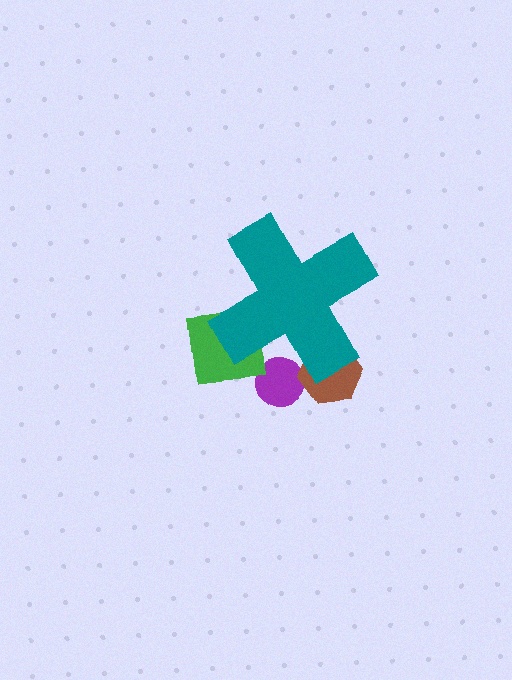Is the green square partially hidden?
Yes, the green square is partially hidden behind the teal cross.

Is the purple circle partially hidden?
Yes, the purple circle is partially hidden behind the teal cross.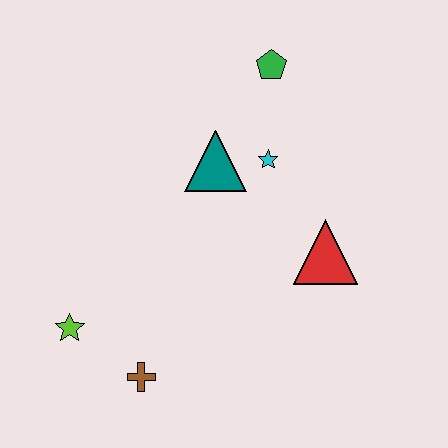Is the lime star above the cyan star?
No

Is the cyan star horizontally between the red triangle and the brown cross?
Yes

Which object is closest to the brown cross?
The lime star is closest to the brown cross.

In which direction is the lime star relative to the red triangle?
The lime star is to the left of the red triangle.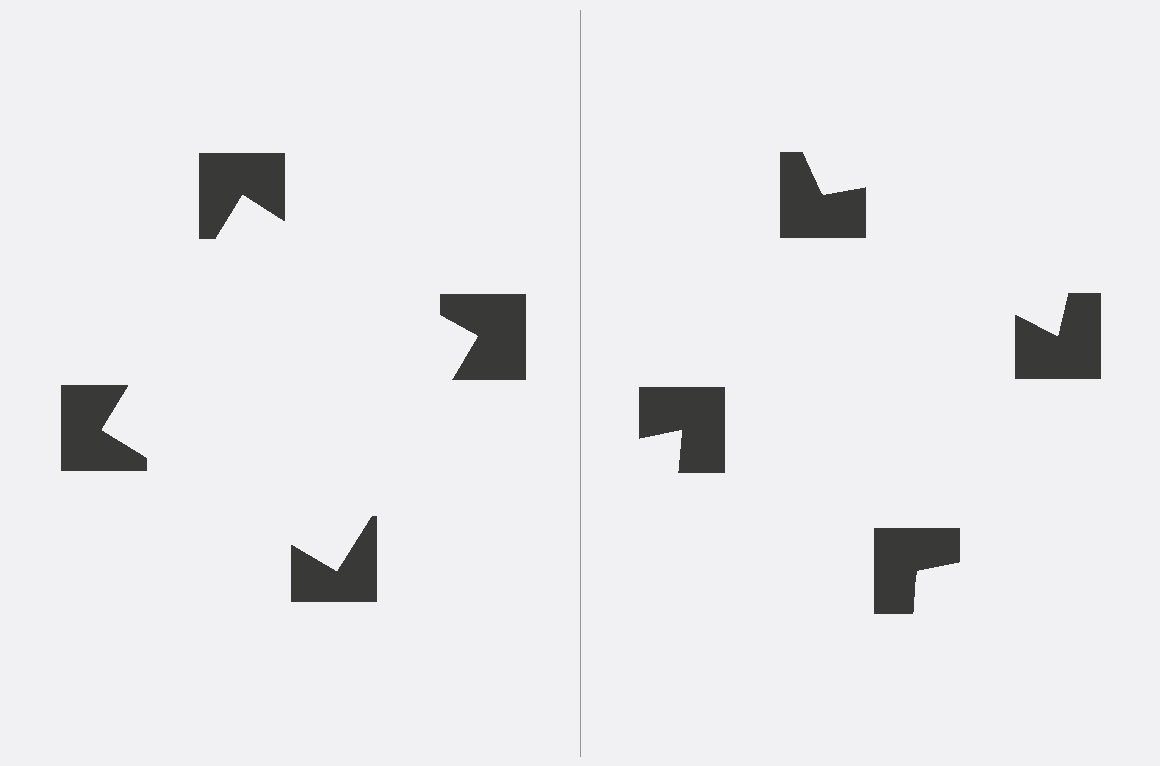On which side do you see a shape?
An illusory square appears on the left side. On the right side the wedge cuts are rotated, so no coherent shape forms.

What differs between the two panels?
The notched squares are positioned identically on both sides; only the wedge orientations differ. On the left they align to a square; on the right they are misaligned.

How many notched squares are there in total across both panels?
8 — 4 on each side.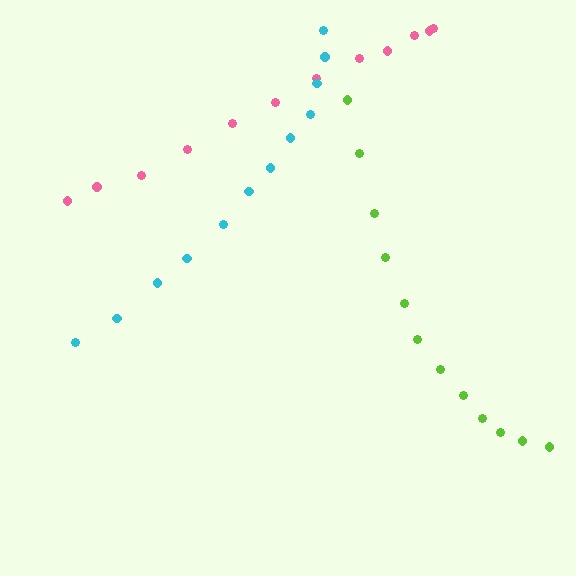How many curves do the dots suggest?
There are 3 distinct paths.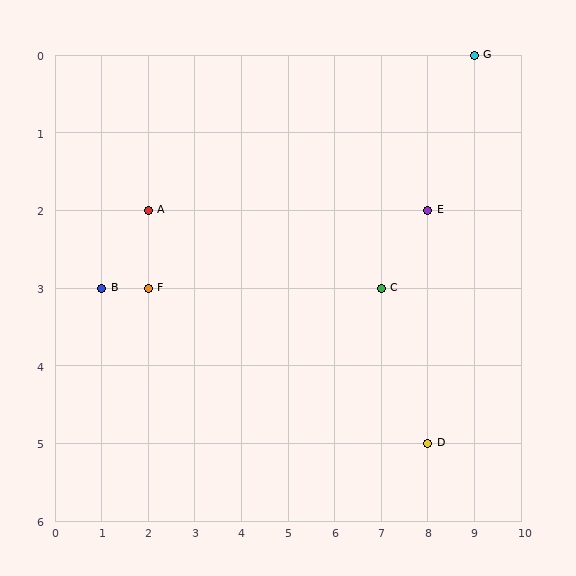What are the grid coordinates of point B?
Point B is at grid coordinates (1, 3).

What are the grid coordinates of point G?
Point G is at grid coordinates (9, 0).